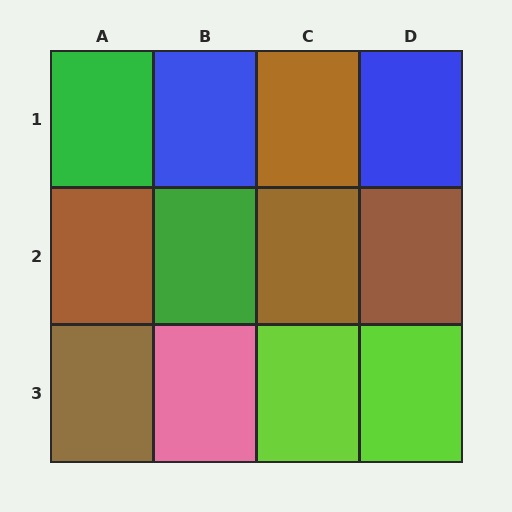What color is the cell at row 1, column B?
Blue.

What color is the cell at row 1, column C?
Brown.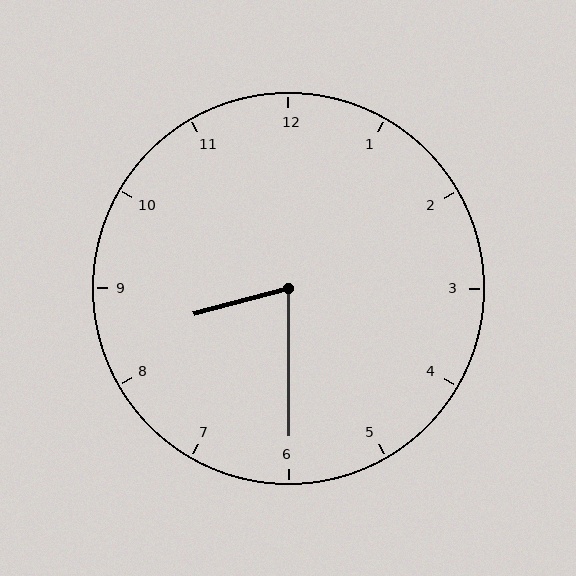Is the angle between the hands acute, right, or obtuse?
It is acute.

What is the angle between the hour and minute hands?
Approximately 75 degrees.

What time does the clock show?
8:30.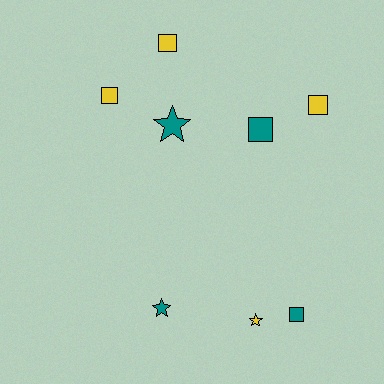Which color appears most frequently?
Yellow, with 4 objects.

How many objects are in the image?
There are 8 objects.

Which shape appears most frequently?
Square, with 5 objects.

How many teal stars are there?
There are 2 teal stars.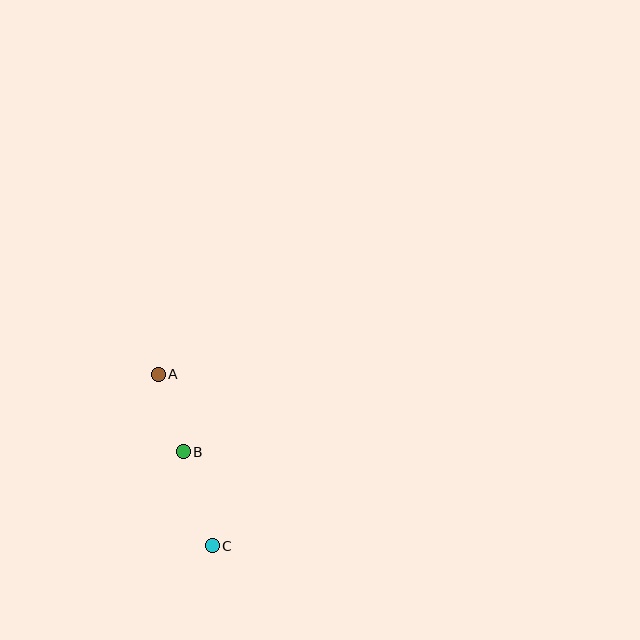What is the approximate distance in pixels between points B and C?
The distance between B and C is approximately 98 pixels.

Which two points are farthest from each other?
Points A and C are farthest from each other.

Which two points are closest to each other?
Points A and B are closest to each other.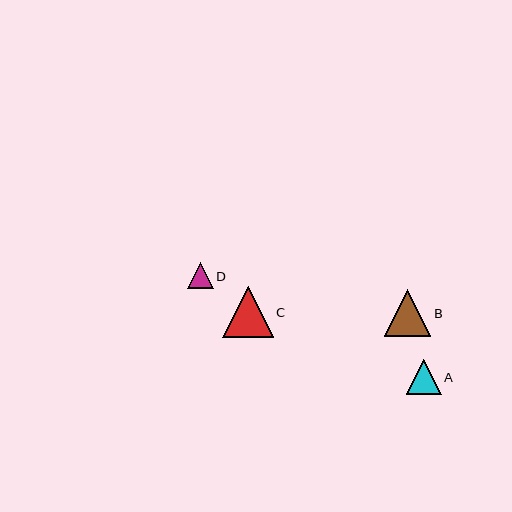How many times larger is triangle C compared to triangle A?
Triangle C is approximately 1.4 times the size of triangle A.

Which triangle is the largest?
Triangle C is the largest with a size of approximately 51 pixels.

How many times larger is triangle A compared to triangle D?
Triangle A is approximately 1.3 times the size of triangle D.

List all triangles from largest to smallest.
From largest to smallest: C, B, A, D.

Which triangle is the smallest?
Triangle D is the smallest with a size of approximately 26 pixels.